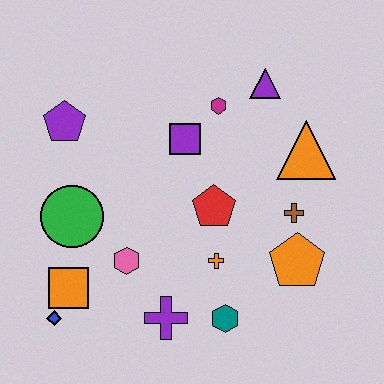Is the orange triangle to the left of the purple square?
No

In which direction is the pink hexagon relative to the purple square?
The pink hexagon is below the purple square.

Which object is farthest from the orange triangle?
The blue diamond is farthest from the orange triangle.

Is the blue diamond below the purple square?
Yes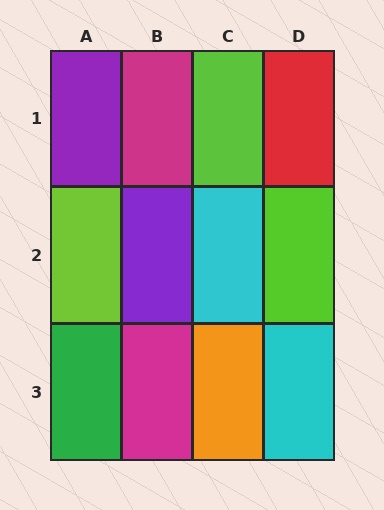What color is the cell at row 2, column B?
Purple.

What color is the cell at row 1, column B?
Magenta.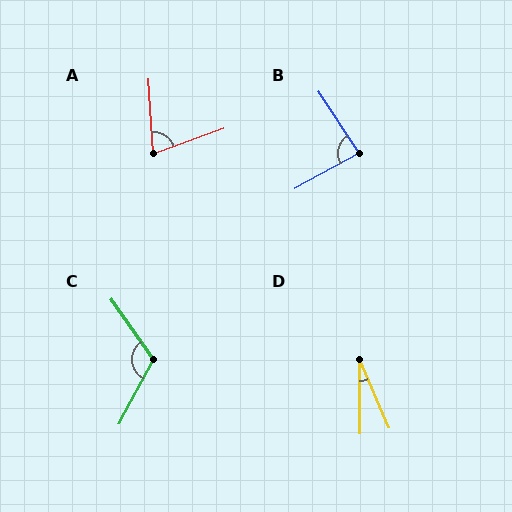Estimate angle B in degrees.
Approximately 86 degrees.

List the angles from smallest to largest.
D (22°), A (73°), B (86°), C (117°).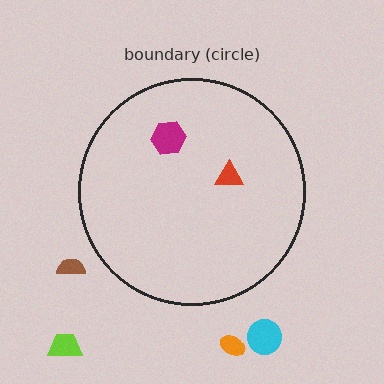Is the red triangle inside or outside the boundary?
Inside.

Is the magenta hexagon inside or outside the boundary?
Inside.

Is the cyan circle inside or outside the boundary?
Outside.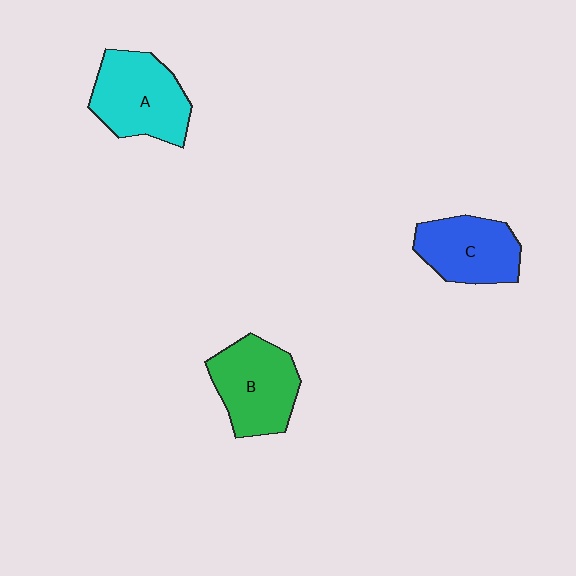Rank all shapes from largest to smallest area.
From largest to smallest: A (cyan), B (green), C (blue).